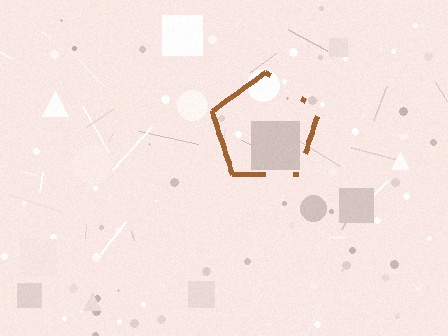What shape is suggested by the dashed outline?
The dashed outline suggests a pentagon.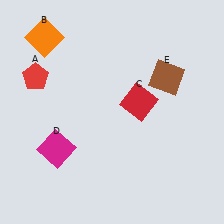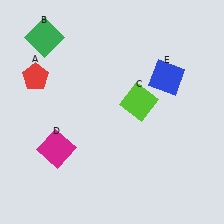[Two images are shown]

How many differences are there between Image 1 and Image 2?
There are 3 differences between the two images.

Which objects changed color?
B changed from orange to green. C changed from red to lime. E changed from brown to blue.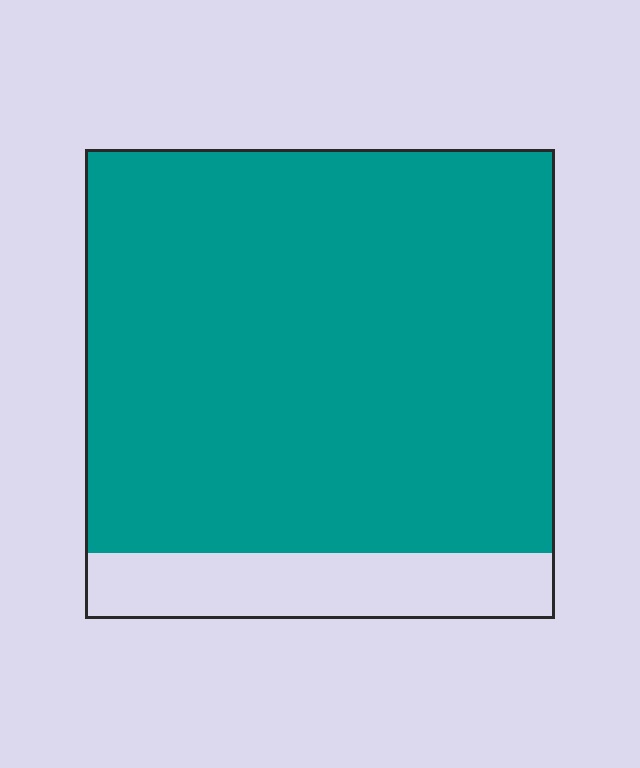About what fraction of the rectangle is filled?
About seven eighths (7/8).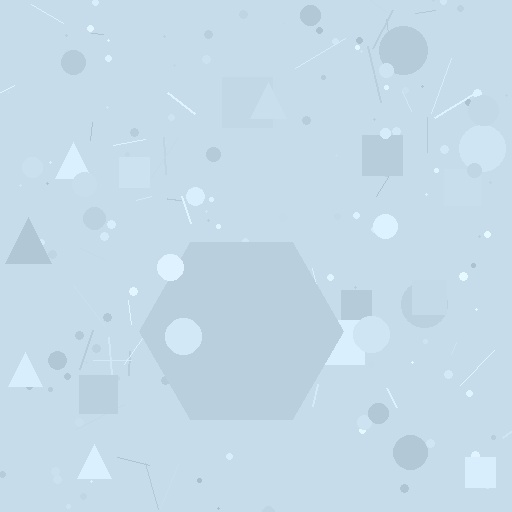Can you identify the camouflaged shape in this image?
The camouflaged shape is a hexagon.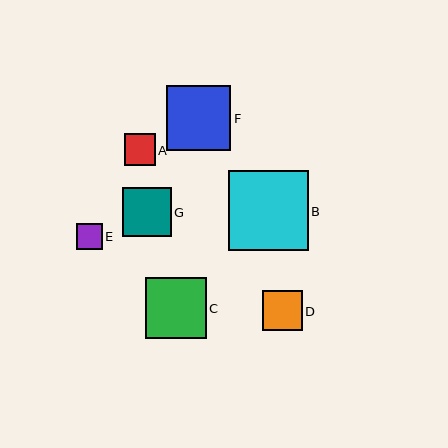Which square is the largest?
Square B is the largest with a size of approximately 80 pixels.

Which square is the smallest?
Square E is the smallest with a size of approximately 26 pixels.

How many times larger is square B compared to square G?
Square B is approximately 1.6 times the size of square G.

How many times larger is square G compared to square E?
Square G is approximately 1.9 times the size of square E.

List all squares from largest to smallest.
From largest to smallest: B, F, C, G, D, A, E.